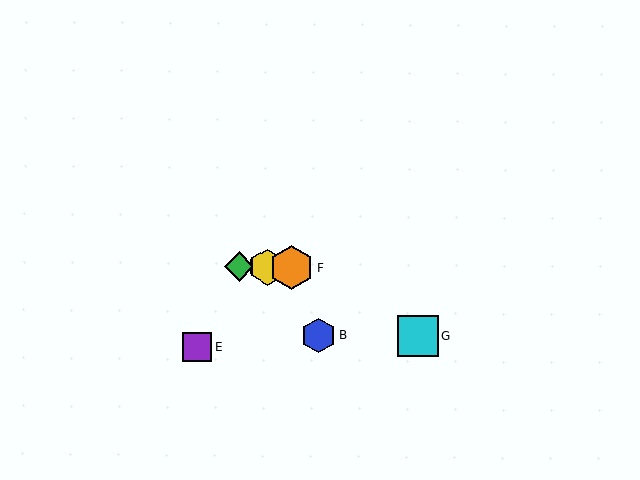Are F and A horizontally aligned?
Yes, both are at y≈267.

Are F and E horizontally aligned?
No, F is at y≈267 and E is at y≈347.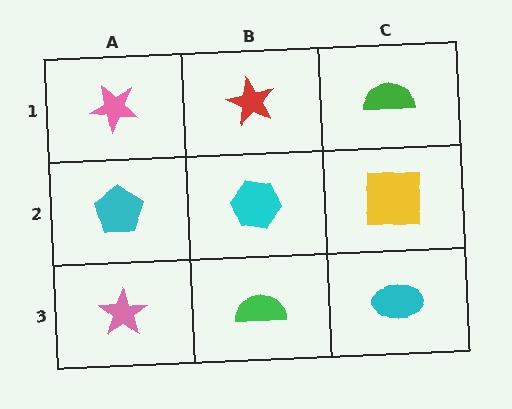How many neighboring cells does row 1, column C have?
2.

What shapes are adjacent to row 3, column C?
A yellow square (row 2, column C), a green semicircle (row 3, column B).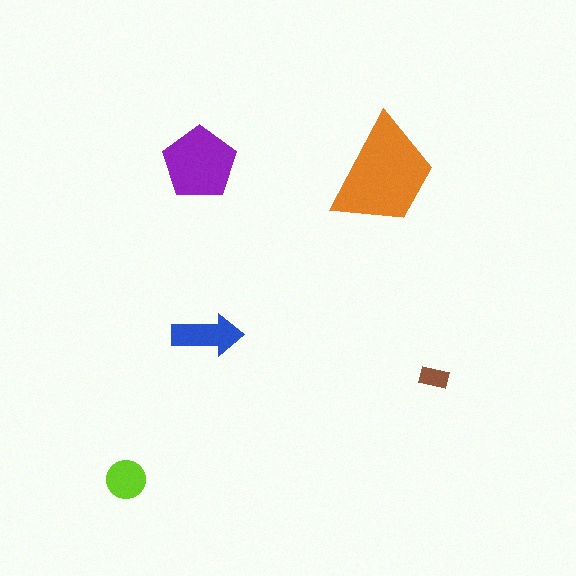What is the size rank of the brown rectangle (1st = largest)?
5th.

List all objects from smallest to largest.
The brown rectangle, the lime circle, the blue arrow, the purple pentagon, the orange trapezoid.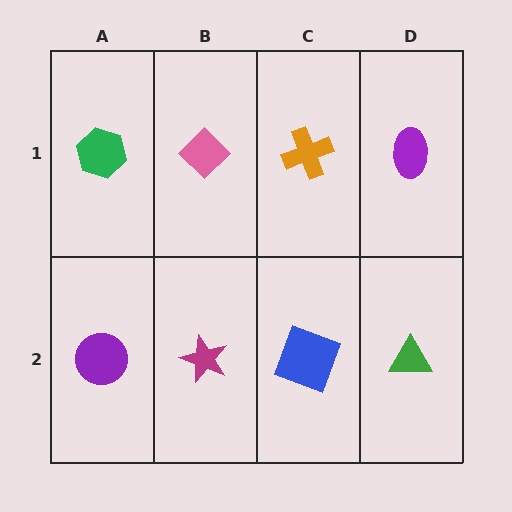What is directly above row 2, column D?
A purple ellipse.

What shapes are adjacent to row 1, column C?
A blue square (row 2, column C), a pink diamond (row 1, column B), a purple ellipse (row 1, column D).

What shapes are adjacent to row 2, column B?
A pink diamond (row 1, column B), a purple circle (row 2, column A), a blue square (row 2, column C).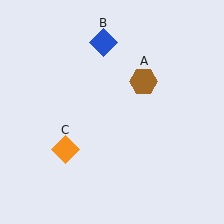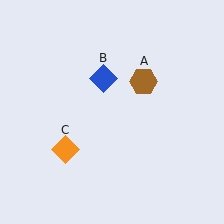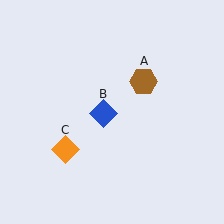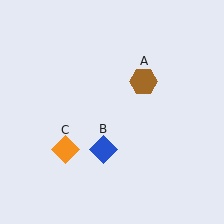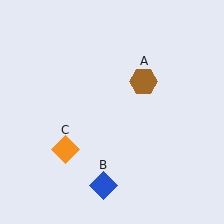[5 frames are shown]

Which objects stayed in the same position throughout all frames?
Brown hexagon (object A) and orange diamond (object C) remained stationary.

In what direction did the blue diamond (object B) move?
The blue diamond (object B) moved down.